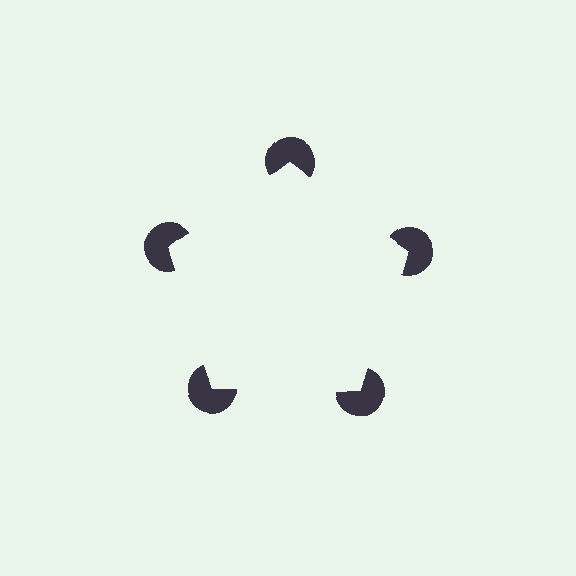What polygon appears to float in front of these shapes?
An illusory pentagon — its edges are inferred from the aligned wedge cuts in the pac-man discs, not physically drawn.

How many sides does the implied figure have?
5 sides.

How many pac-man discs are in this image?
There are 5 — one at each vertex of the illusory pentagon.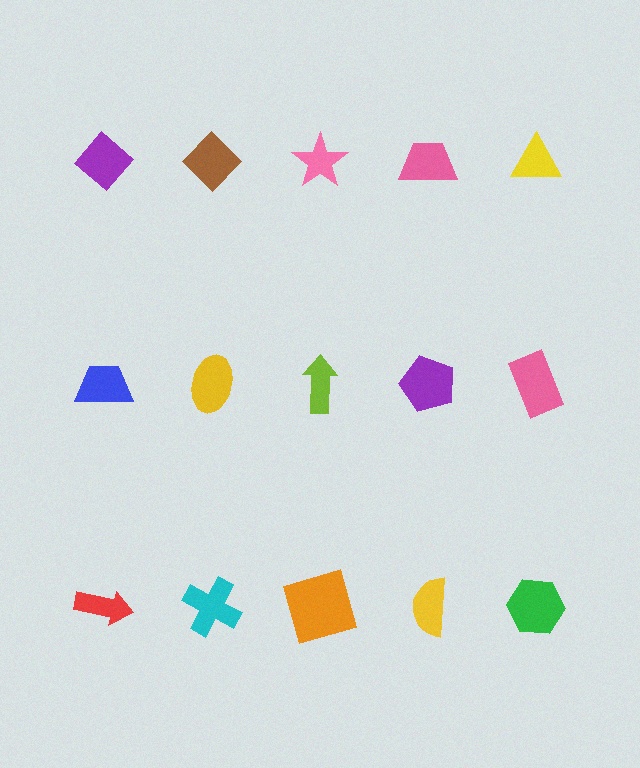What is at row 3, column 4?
A yellow semicircle.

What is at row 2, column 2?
A yellow ellipse.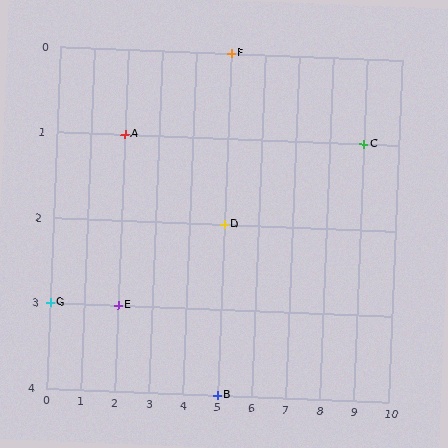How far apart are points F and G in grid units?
Points F and G are 5 columns and 3 rows apart (about 5.8 grid units diagonally).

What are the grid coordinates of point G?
Point G is at grid coordinates (0, 3).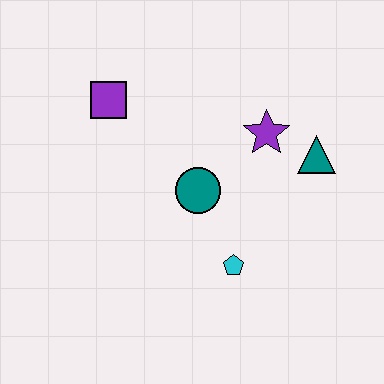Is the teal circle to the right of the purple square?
Yes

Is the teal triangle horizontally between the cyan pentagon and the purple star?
No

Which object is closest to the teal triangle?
The purple star is closest to the teal triangle.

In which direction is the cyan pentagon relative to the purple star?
The cyan pentagon is below the purple star.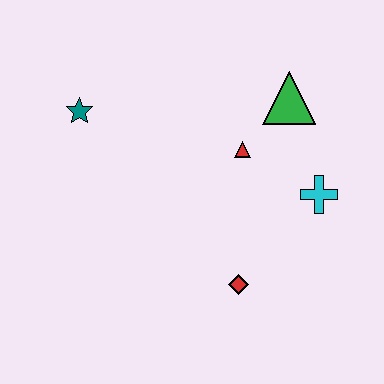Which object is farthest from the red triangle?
The teal star is farthest from the red triangle.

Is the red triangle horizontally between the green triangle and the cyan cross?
No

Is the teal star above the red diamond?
Yes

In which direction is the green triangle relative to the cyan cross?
The green triangle is above the cyan cross.